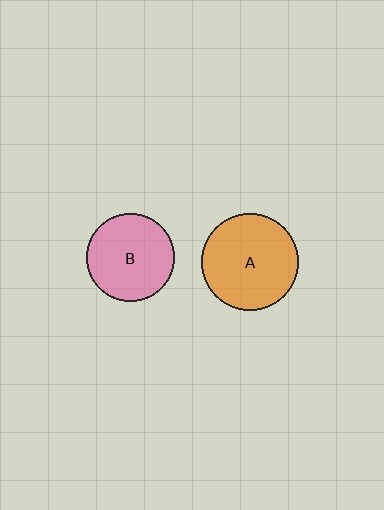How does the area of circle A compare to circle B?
Approximately 1.2 times.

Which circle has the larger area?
Circle A (orange).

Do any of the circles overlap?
No, none of the circles overlap.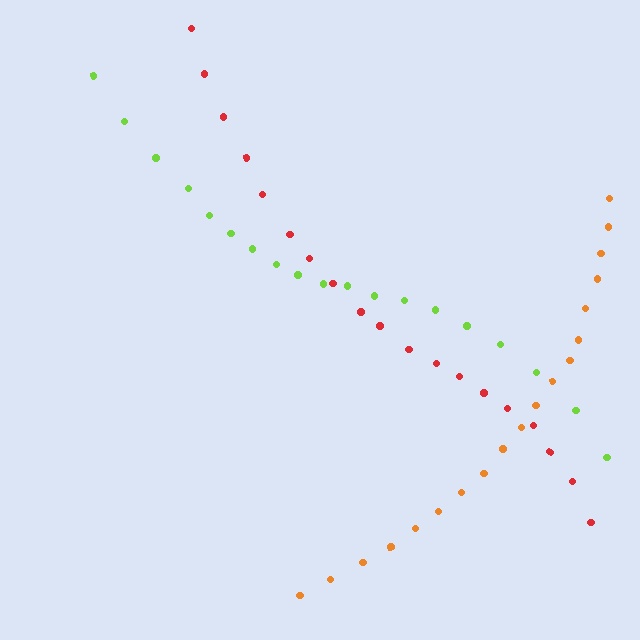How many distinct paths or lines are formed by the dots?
There are 3 distinct paths.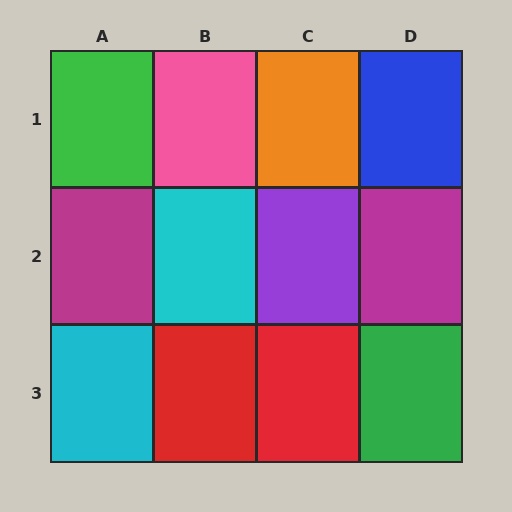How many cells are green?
2 cells are green.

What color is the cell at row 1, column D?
Blue.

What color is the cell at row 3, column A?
Cyan.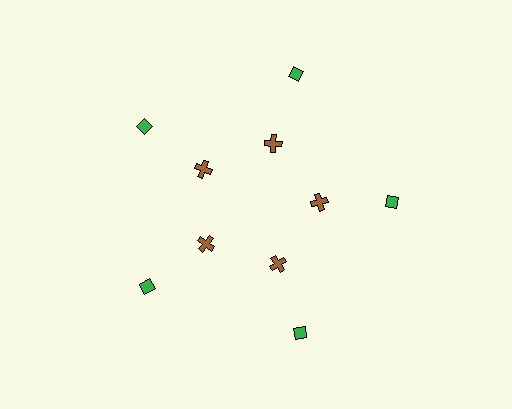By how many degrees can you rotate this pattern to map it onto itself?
The pattern maps onto itself every 72 degrees of rotation.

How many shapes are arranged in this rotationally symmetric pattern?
There are 10 shapes, arranged in 5 groups of 2.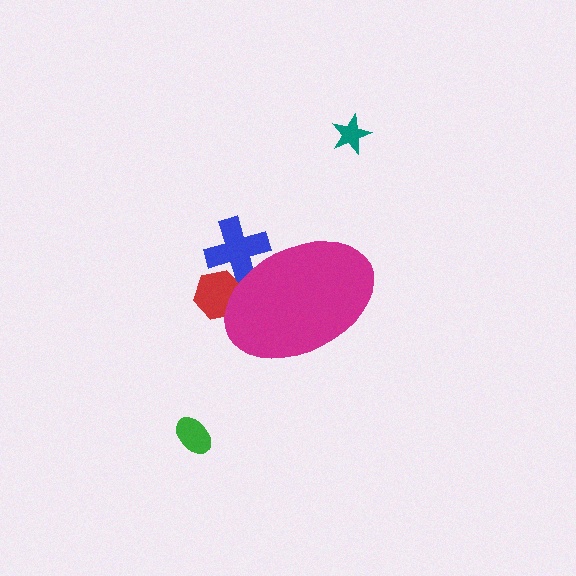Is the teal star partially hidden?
No, the teal star is fully visible.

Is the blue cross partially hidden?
Yes, the blue cross is partially hidden behind the magenta ellipse.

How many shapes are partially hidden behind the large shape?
2 shapes are partially hidden.